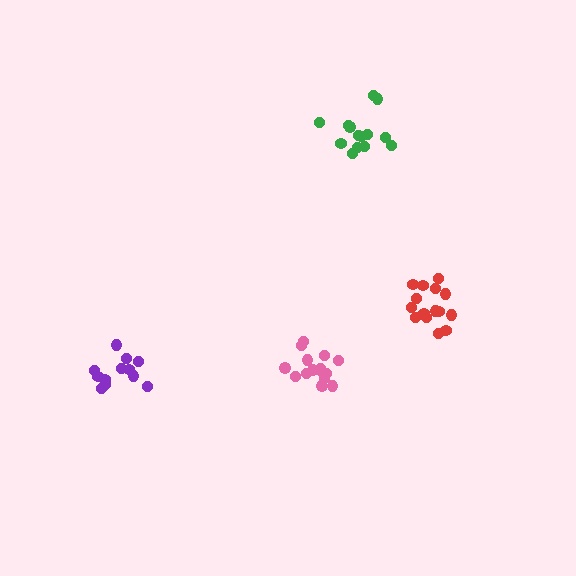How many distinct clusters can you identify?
There are 4 distinct clusters.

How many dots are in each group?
Group 1: 16 dots, Group 2: 14 dots, Group 3: 12 dots, Group 4: 15 dots (57 total).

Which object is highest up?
The green cluster is topmost.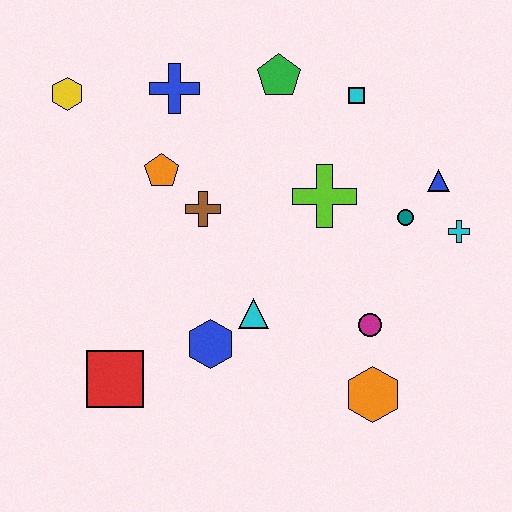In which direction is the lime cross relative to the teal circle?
The lime cross is to the left of the teal circle.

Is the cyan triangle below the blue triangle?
Yes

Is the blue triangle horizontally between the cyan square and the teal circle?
No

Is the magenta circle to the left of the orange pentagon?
No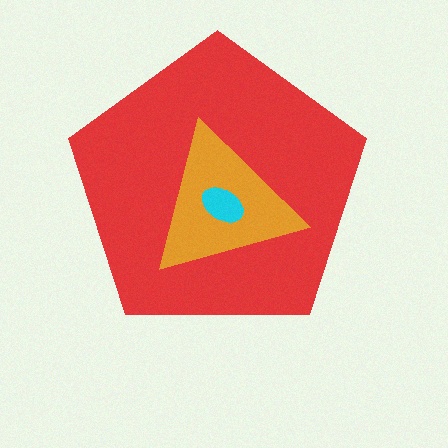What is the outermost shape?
The red pentagon.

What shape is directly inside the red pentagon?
The orange triangle.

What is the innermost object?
The cyan ellipse.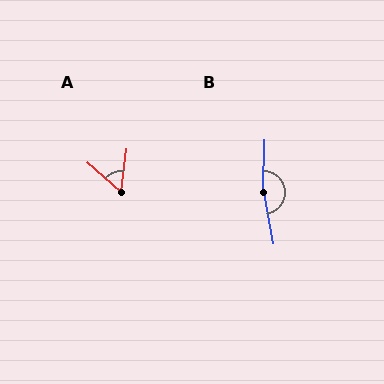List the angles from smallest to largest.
A (55°), B (169°).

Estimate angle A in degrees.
Approximately 55 degrees.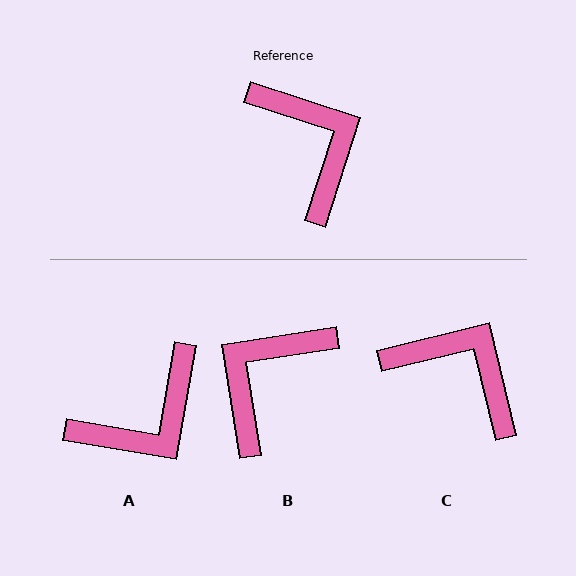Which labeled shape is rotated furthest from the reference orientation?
B, about 117 degrees away.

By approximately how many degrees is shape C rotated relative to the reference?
Approximately 32 degrees counter-clockwise.